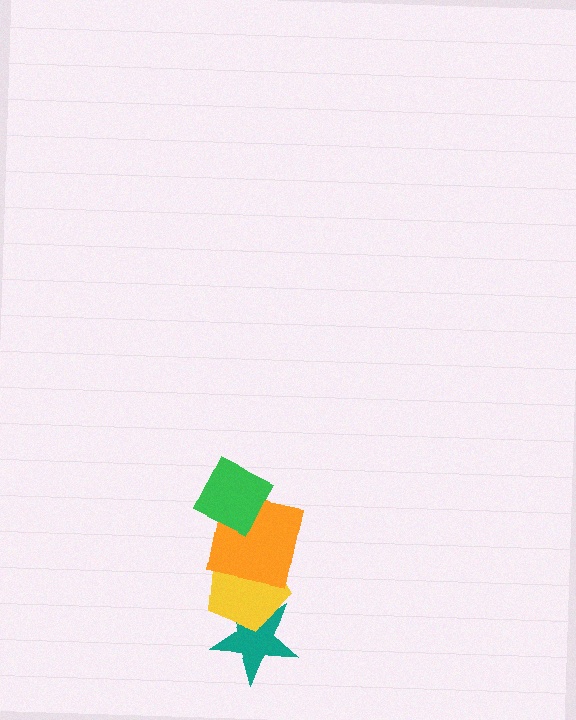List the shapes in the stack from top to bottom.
From top to bottom: the green diamond, the orange square, the yellow pentagon, the teal star.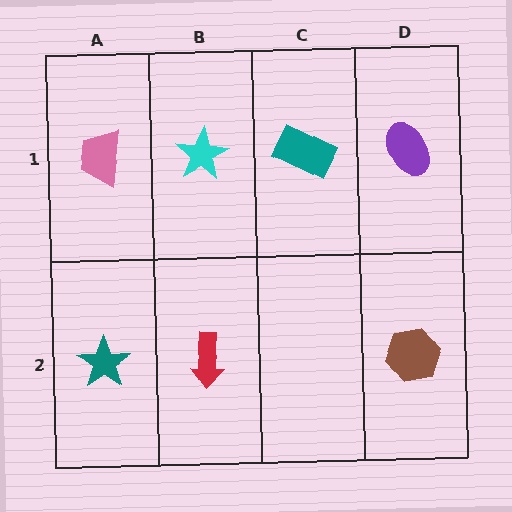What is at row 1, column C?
A teal rectangle.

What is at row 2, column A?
A teal star.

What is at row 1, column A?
A pink trapezoid.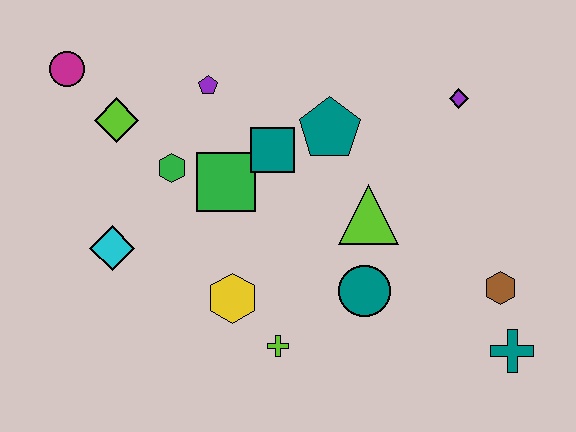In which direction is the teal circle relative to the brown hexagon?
The teal circle is to the left of the brown hexagon.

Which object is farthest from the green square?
The teal cross is farthest from the green square.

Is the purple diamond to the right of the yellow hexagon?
Yes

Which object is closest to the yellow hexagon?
The lime cross is closest to the yellow hexagon.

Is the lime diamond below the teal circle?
No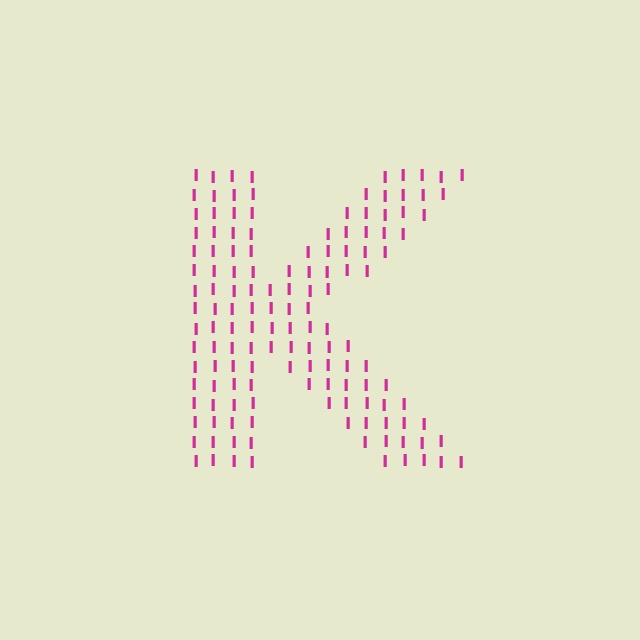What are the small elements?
The small elements are letter I's.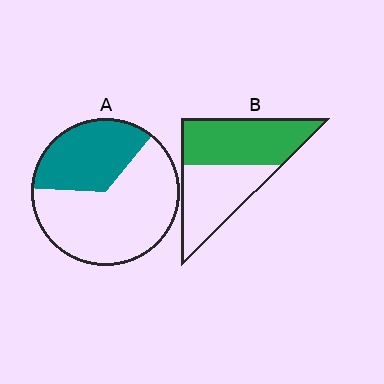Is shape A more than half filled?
No.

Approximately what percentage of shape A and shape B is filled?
A is approximately 35% and B is approximately 55%.